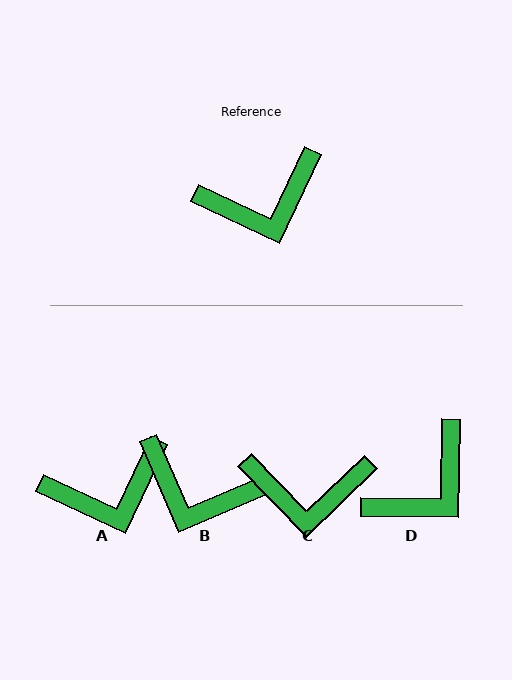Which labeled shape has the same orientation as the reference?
A.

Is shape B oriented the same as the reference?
No, it is off by about 42 degrees.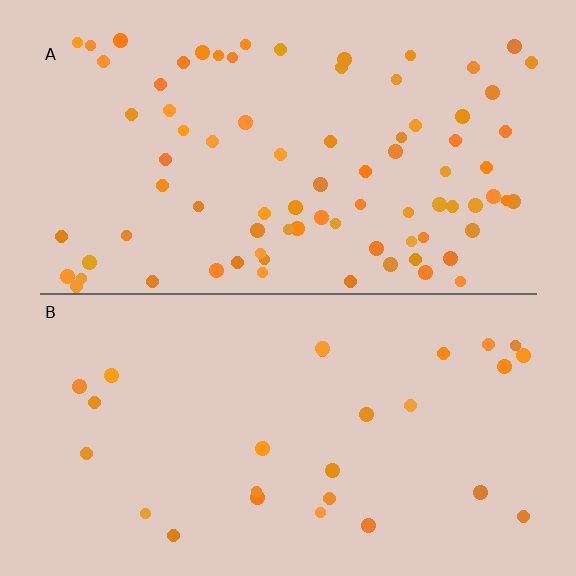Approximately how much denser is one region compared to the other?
Approximately 3.0× — region A over region B.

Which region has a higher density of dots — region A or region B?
A (the top).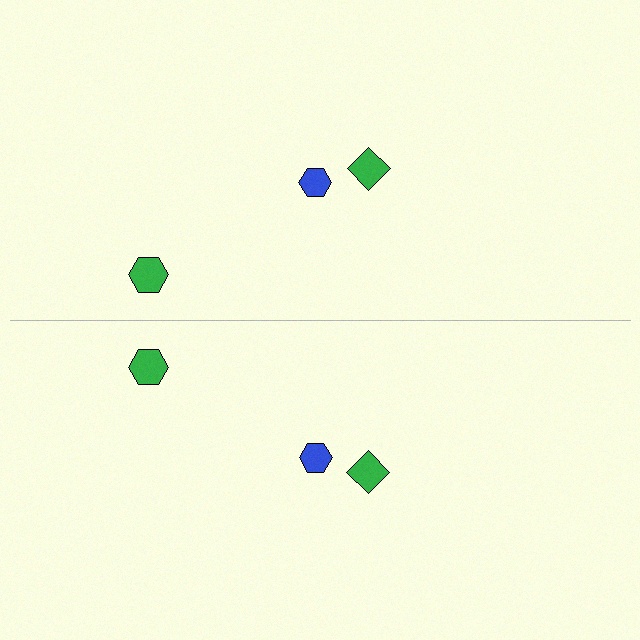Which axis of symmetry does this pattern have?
The pattern has a horizontal axis of symmetry running through the center of the image.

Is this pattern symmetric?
Yes, this pattern has bilateral (reflection) symmetry.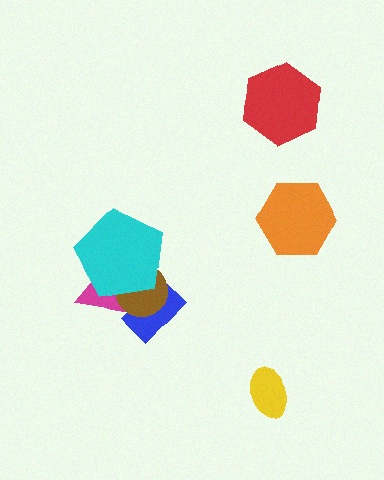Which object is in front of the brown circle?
The cyan pentagon is in front of the brown circle.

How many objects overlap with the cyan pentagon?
3 objects overlap with the cyan pentagon.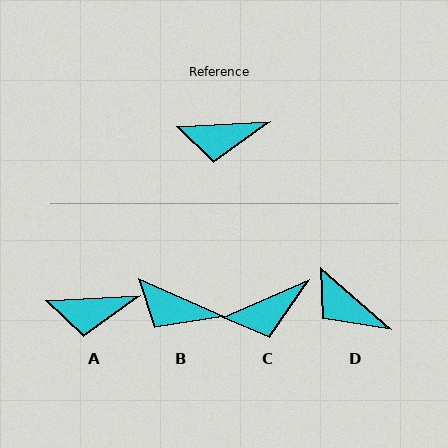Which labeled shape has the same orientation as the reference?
A.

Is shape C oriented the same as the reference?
No, it is off by about 20 degrees.